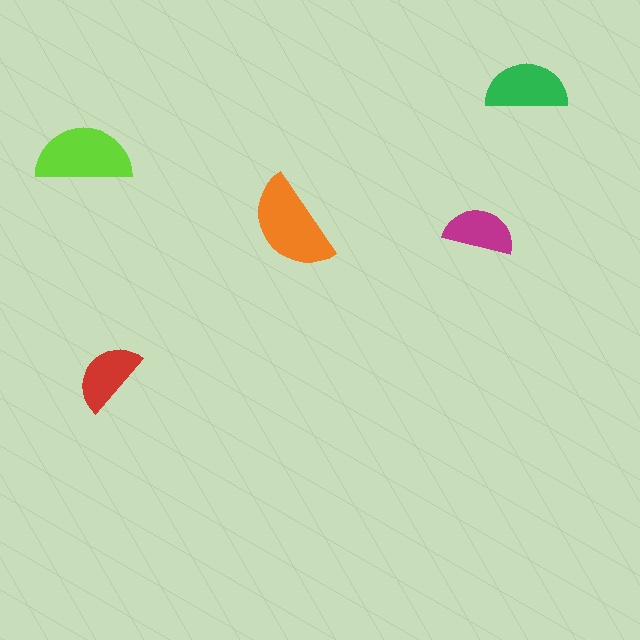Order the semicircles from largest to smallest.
the orange one, the lime one, the green one, the red one, the magenta one.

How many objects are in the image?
There are 5 objects in the image.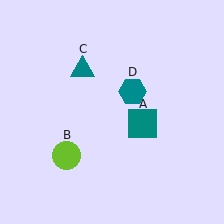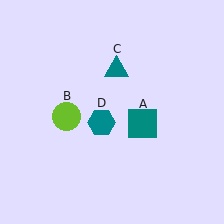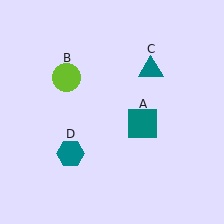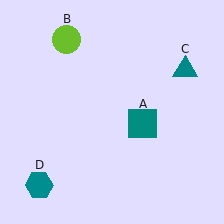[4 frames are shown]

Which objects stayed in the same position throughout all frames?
Teal square (object A) remained stationary.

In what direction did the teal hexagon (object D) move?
The teal hexagon (object D) moved down and to the left.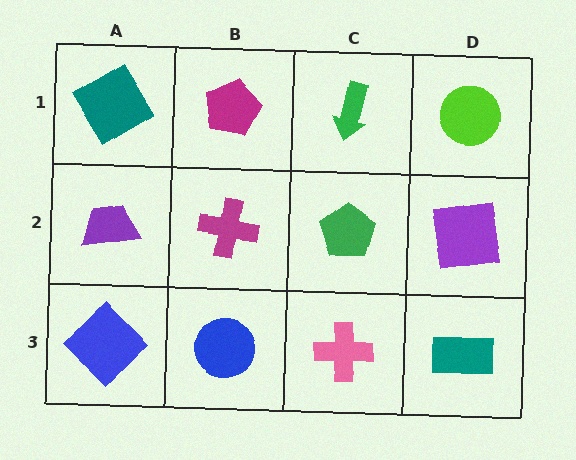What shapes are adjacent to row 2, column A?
A teal diamond (row 1, column A), a blue diamond (row 3, column A), a magenta cross (row 2, column B).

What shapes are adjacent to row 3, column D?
A purple square (row 2, column D), a pink cross (row 3, column C).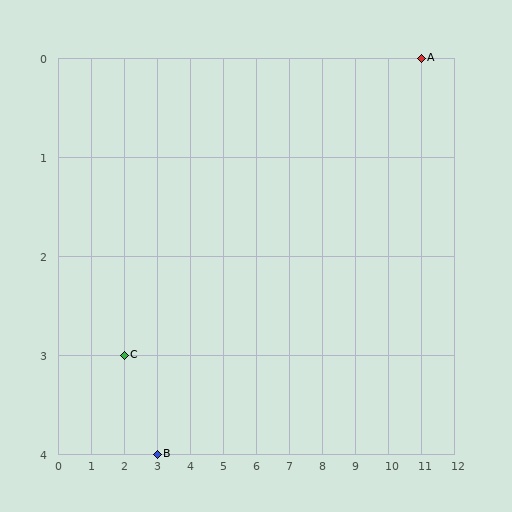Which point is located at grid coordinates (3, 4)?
Point B is at (3, 4).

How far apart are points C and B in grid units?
Points C and B are 1 column and 1 row apart (about 1.4 grid units diagonally).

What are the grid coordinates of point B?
Point B is at grid coordinates (3, 4).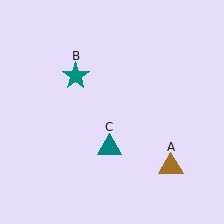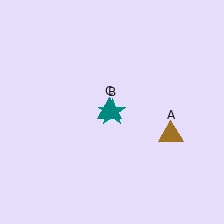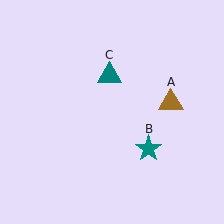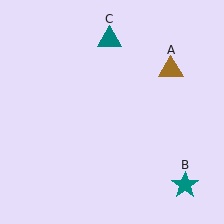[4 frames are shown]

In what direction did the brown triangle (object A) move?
The brown triangle (object A) moved up.